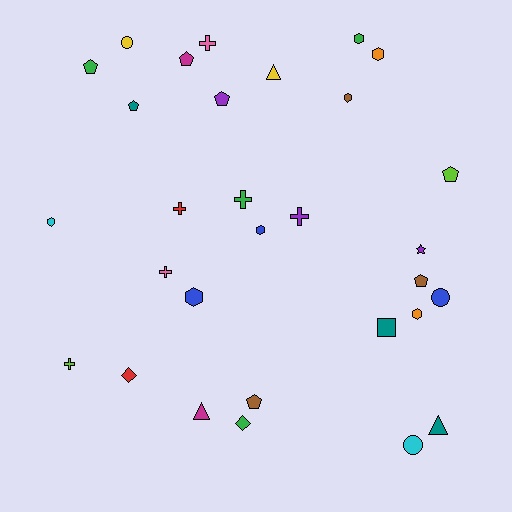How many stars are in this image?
There is 1 star.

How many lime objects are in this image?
There are 2 lime objects.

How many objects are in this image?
There are 30 objects.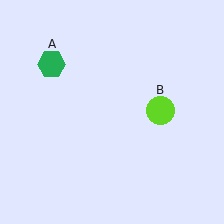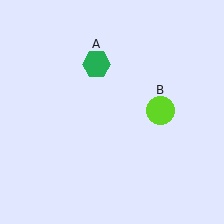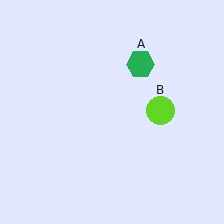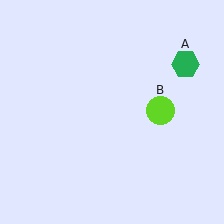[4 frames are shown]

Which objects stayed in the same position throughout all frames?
Lime circle (object B) remained stationary.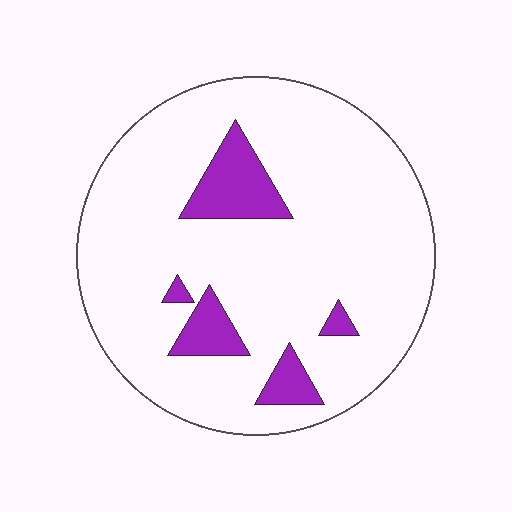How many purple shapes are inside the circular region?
5.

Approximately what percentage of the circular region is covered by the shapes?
Approximately 10%.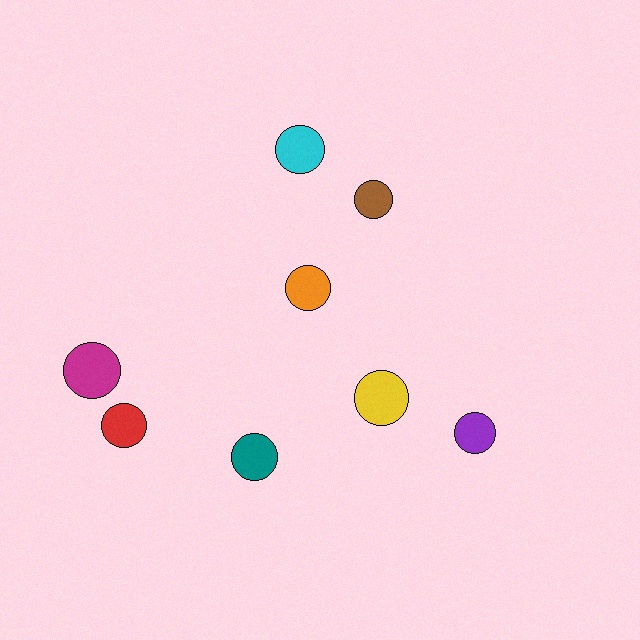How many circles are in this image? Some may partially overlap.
There are 8 circles.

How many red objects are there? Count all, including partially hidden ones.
There is 1 red object.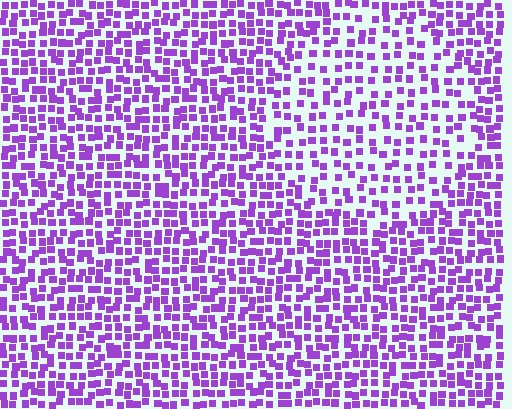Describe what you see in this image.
The image contains small purple elements arranged at two different densities. A circle-shaped region is visible where the elements are less densely packed than the surrounding area.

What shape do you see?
I see a circle.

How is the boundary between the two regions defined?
The boundary is defined by a change in element density (approximately 1.7x ratio). All elements are the same color, size, and shape.